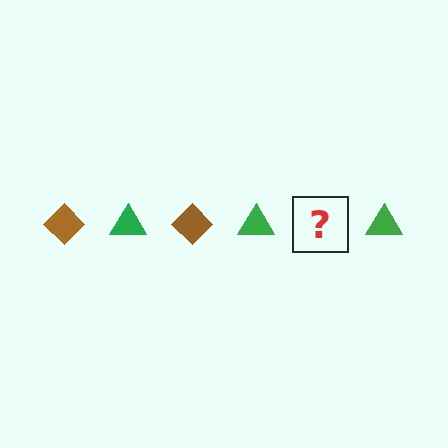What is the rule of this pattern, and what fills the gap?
The rule is that the pattern alternates between brown diamond and green triangle. The gap should be filled with a brown diamond.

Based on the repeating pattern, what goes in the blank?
The blank should be a brown diamond.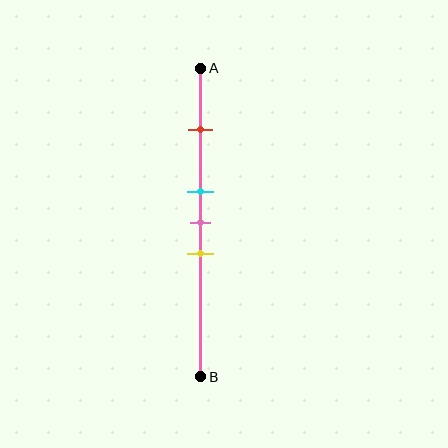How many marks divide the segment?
There are 4 marks dividing the segment.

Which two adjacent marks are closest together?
The cyan and pink marks are the closest adjacent pair.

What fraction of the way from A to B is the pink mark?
The pink mark is approximately 50% (0.5) of the way from A to B.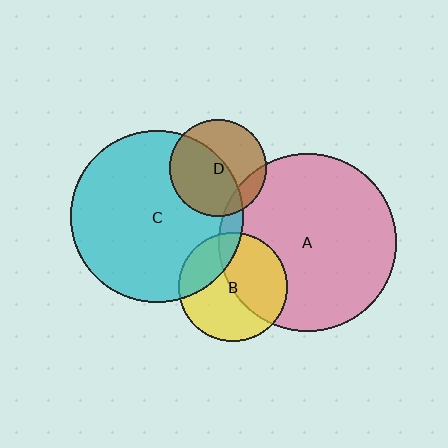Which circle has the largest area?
Circle A (pink).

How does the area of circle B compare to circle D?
Approximately 1.3 times.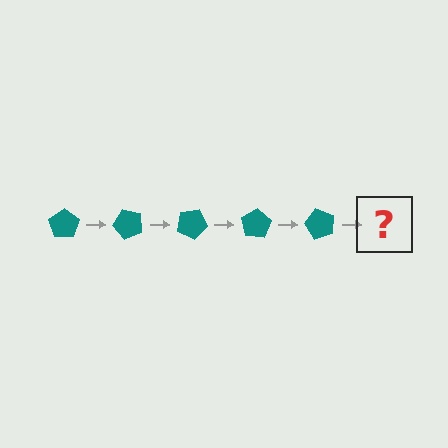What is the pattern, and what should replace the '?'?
The pattern is that the pentagon rotates 50 degrees each step. The '?' should be a teal pentagon rotated 250 degrees.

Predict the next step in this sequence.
The next step is a teal pentagon rotated 250 degrees.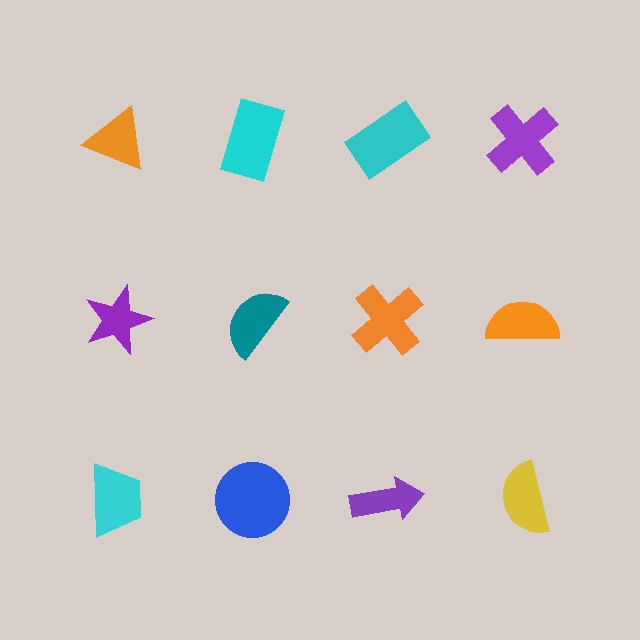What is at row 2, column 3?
An orange cross.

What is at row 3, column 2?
A blue circle.